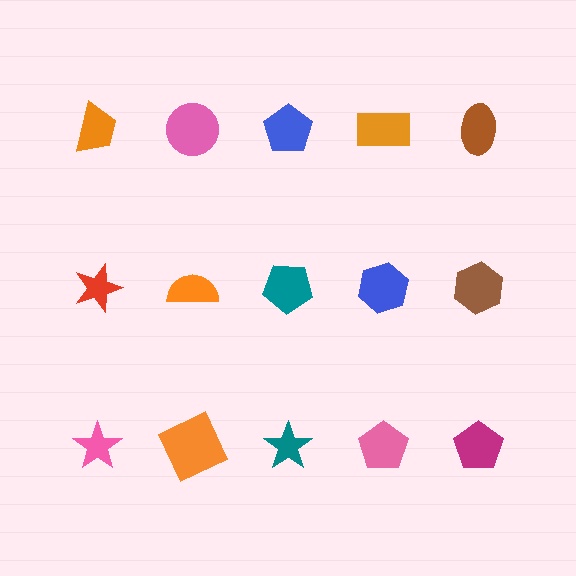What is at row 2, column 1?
A red star.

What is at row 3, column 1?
A pink star.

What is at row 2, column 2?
An orange semicircle.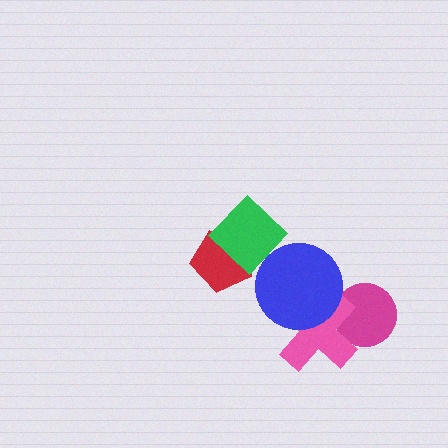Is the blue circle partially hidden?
No, no other shape covers it.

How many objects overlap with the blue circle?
1 object overlaps with the blue circle.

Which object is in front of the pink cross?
The blue circle is in front of the pink cross.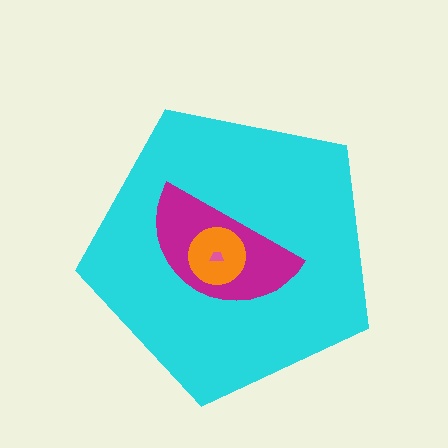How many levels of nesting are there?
4.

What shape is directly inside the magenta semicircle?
The orange circle.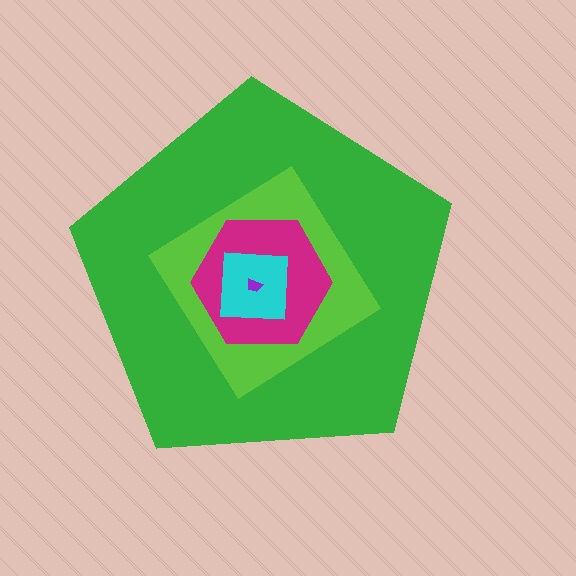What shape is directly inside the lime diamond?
The magenta hexagon.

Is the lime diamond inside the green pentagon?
Yes.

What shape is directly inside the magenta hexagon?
The cyan square.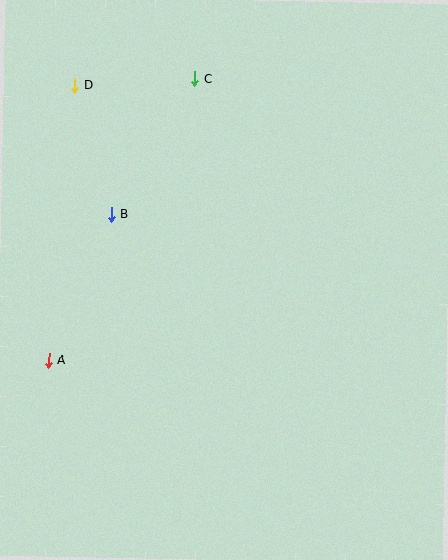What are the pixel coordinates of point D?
Point D is at (74, 85).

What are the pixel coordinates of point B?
Point B is at (111, 214).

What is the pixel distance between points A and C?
The distance between A and C is 317 pixels.